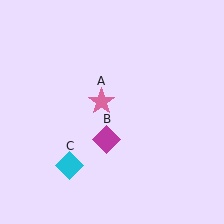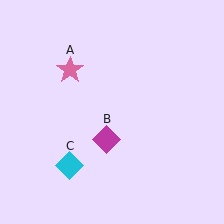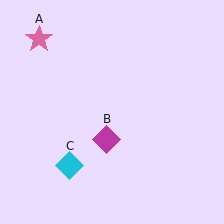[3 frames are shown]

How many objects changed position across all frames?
1 object changed position: pink star (object A).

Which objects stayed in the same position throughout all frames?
Magenta diamond (object B) and cyan diamond (object C) remained stationary.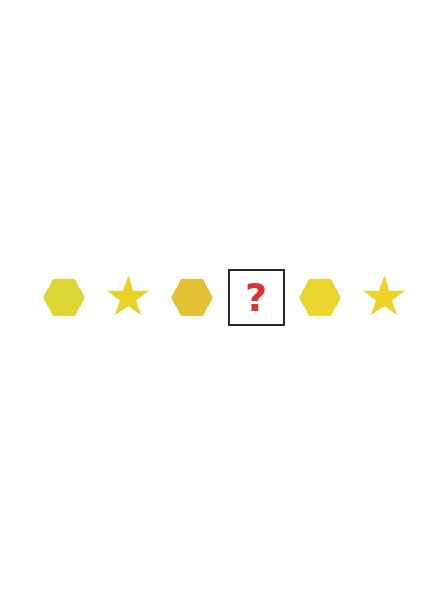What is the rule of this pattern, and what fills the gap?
The rule is that the pattern cycles through hexagon, star shapes in yellow. The gap should be filled with a yellow star.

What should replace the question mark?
The question mark should be replaced with a yellow star.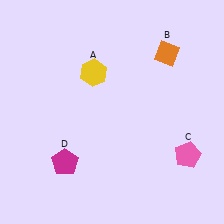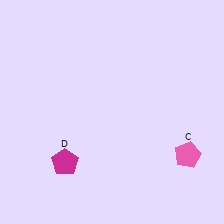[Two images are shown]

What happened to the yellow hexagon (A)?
The yellow hexagon (A) was removed in Image 2. It was in the top-left area of Image 1.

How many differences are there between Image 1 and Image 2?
There are 2 differences between the two images.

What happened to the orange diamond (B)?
The orange diamond (B) was removed in Image 2. It was in the top-right area of Image 1.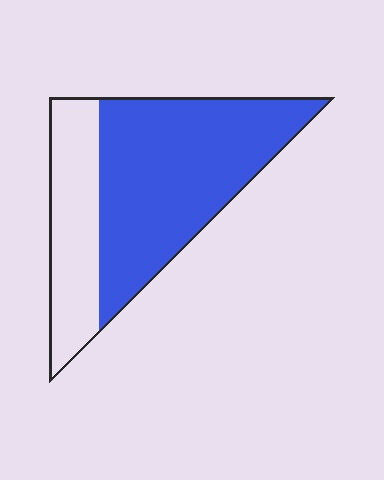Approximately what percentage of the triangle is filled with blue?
Approximately 70%.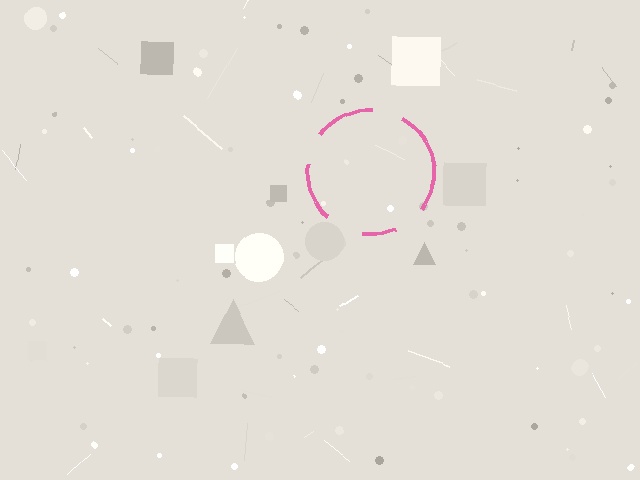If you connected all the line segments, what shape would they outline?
They would outline a circle.